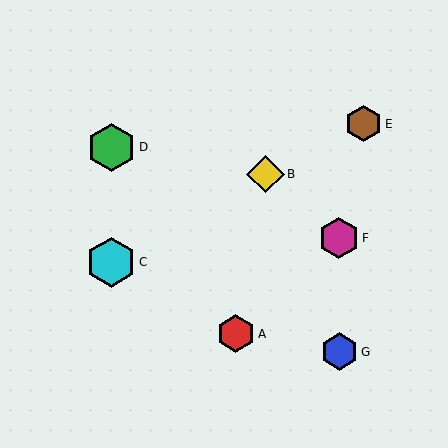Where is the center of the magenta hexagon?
The center of the magenta hexagon is at (339, 238).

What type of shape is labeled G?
Shape G is a blue hexagon.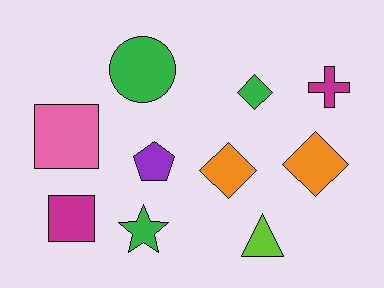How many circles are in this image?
There is 1 circle.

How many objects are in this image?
There are 10 objects.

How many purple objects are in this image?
There is 1 purple object.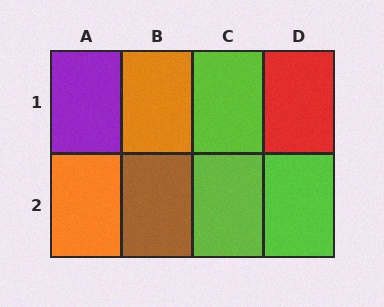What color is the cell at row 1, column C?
Lime.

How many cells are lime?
3 cells are lime.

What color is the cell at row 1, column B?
Orange.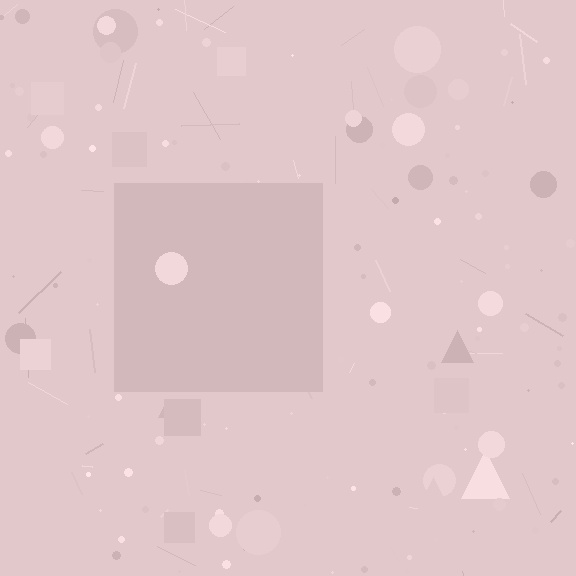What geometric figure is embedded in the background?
A square is embedded in the background.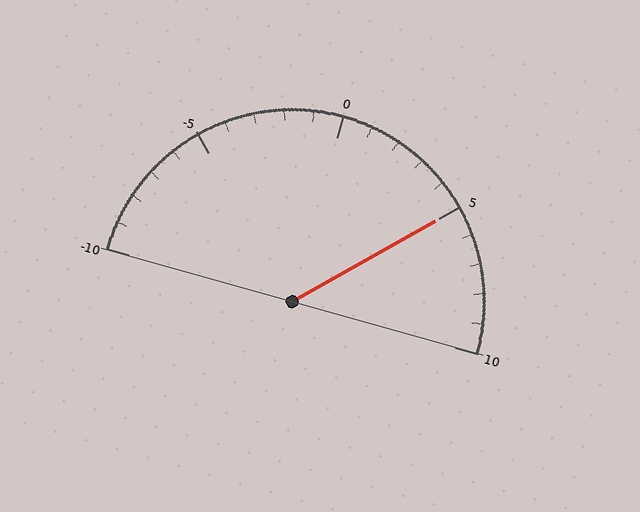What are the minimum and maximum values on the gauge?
The gauge ranges from -10 to 10.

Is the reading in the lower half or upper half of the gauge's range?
The reading is in the upper half of the range (-10 to 10).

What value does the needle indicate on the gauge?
The needle indicates approximately 5.